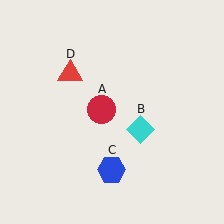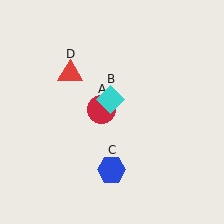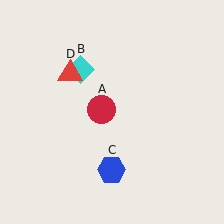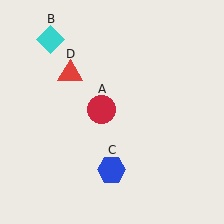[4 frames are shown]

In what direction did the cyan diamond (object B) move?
The cyan diamond (object B) moved up and to the left.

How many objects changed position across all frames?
1 object changed position: cyan diamond (object B).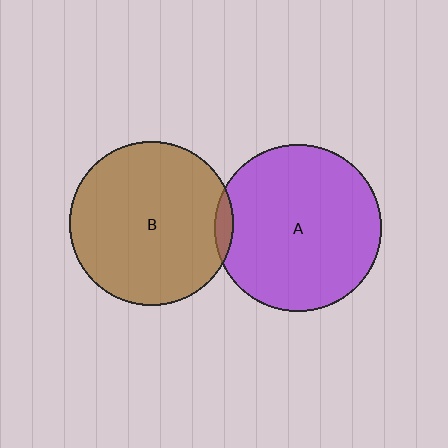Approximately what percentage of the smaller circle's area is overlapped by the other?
Approximately 5%.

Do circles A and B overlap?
Yes.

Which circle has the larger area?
Circle A (purple).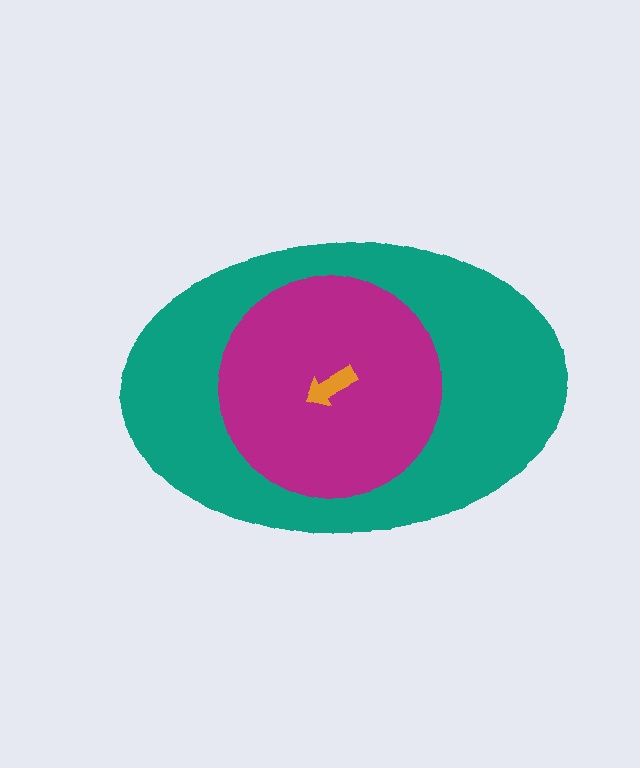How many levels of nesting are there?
3.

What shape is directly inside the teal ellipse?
The magenta circle.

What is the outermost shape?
The teal ellipse.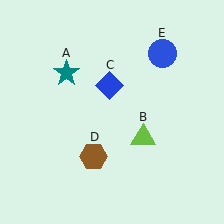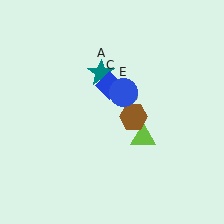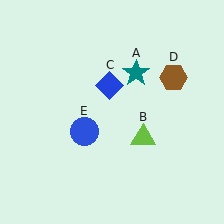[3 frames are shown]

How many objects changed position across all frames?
3 objects changed position: teal star (object A), brown hexagon (object D), blue circle (object E).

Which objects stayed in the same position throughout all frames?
Lime triangle (object B) and blue diamond (object C) remained stationary.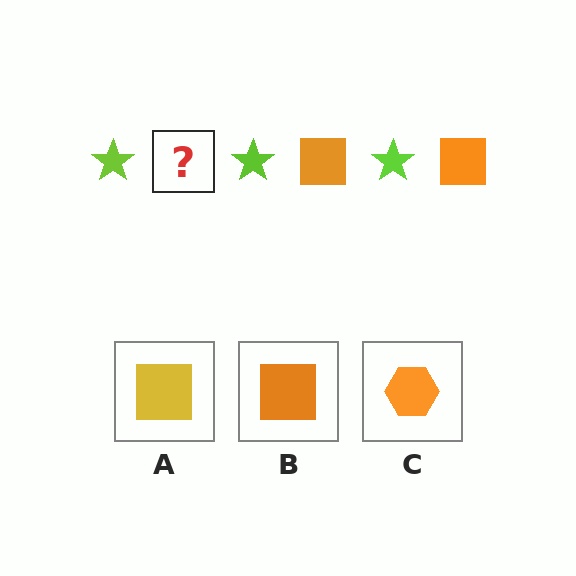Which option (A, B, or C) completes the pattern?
B.